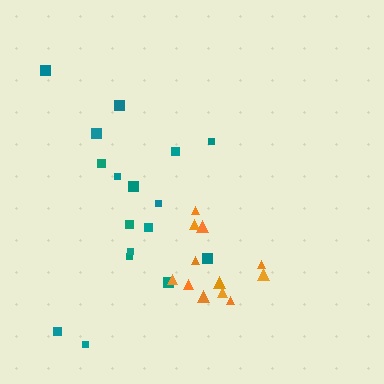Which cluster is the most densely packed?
Orange.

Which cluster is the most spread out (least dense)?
Teal.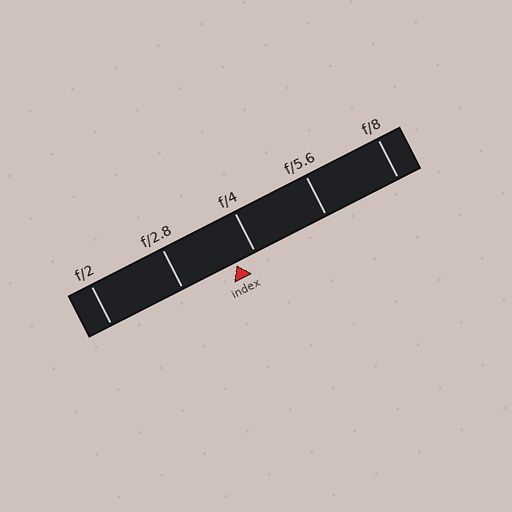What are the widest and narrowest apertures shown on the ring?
The widest aperture shown is f/2 and the narrowest is f/8.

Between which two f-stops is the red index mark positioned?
The index mark is between f/2.8 and f/4.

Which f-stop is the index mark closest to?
The index mark is closest to f/4.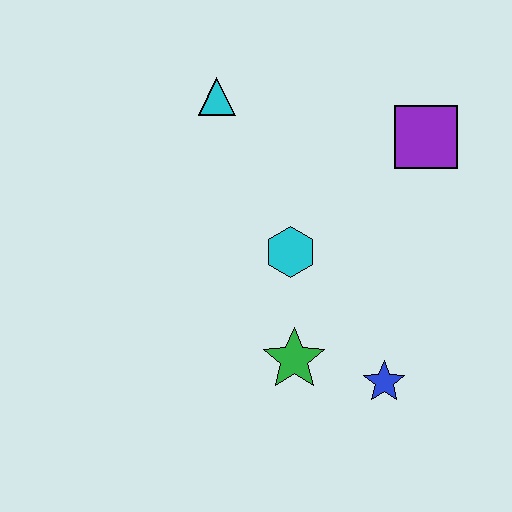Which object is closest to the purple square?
The cyan hexagon is closest to the purple square.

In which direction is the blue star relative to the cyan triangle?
The blue star is below the cyan triangle.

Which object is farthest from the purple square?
The green star is farthest from the purple square.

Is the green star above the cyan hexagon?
No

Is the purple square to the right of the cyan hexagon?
Yes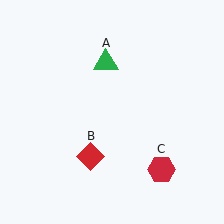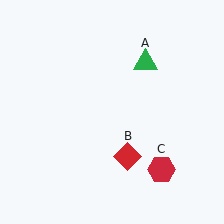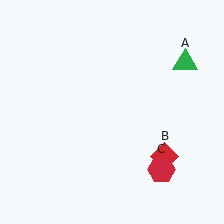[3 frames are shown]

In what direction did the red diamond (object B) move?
The red diamond (object B) moved right.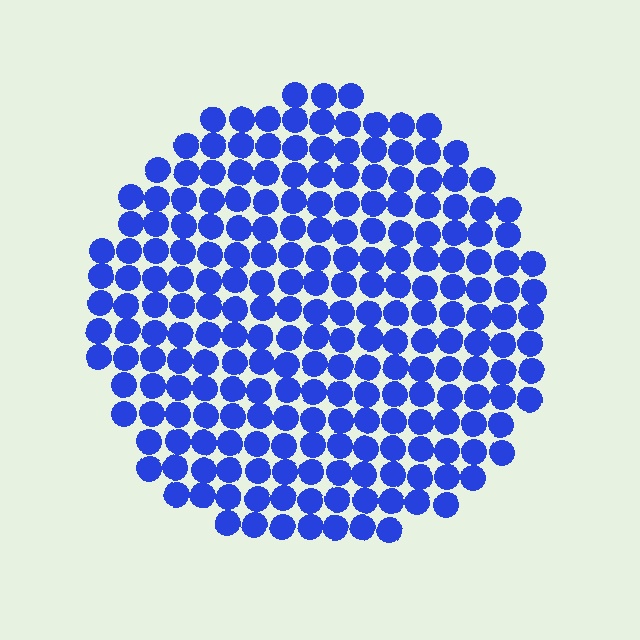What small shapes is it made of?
It is made of small circles.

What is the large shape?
The large shape is a circle.